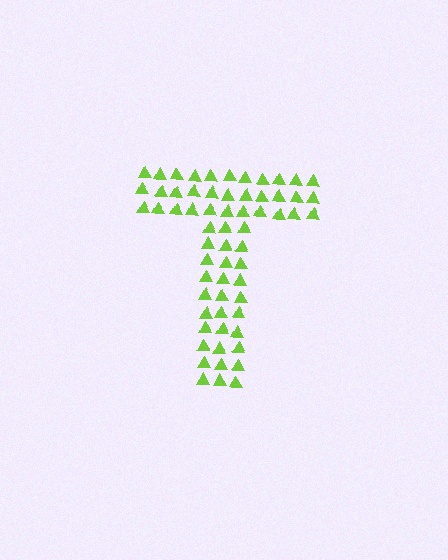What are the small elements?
The small elements are triangles.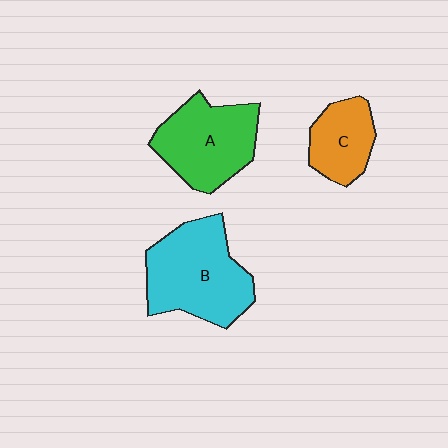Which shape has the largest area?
Shape B (cyan).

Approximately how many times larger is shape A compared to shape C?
Approximately 1.6 times.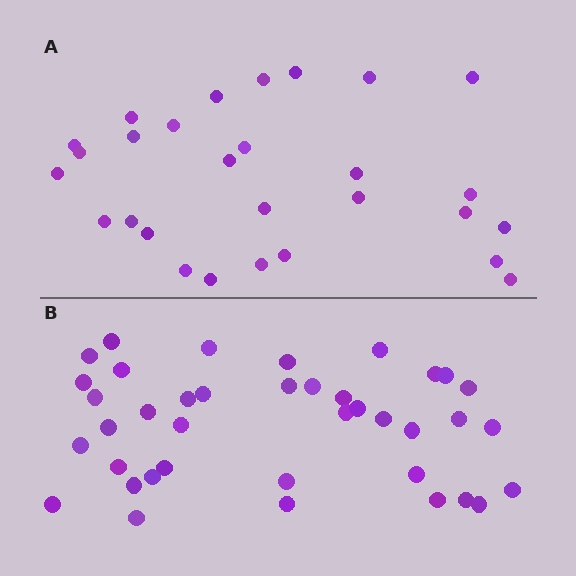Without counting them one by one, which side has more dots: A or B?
Region B (the bottom region) has more dots.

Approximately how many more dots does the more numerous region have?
Region B has roughly 12 or so more dots than region A.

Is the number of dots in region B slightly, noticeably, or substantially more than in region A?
Region B has noticeably more, but not dramatically so. The ratio is roughly 1.4 to 1.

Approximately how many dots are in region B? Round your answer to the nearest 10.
About 40 dots. (The exact count is 39, which rounds to 40.)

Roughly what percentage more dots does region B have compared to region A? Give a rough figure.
About 40% more.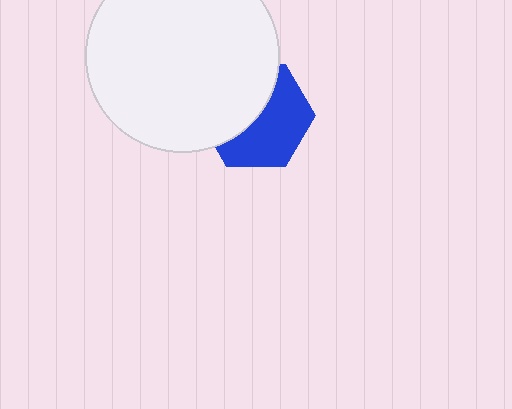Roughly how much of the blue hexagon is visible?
About half of it is visible (roughly 54%).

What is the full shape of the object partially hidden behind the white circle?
The partially hidden object is a blue hexagon.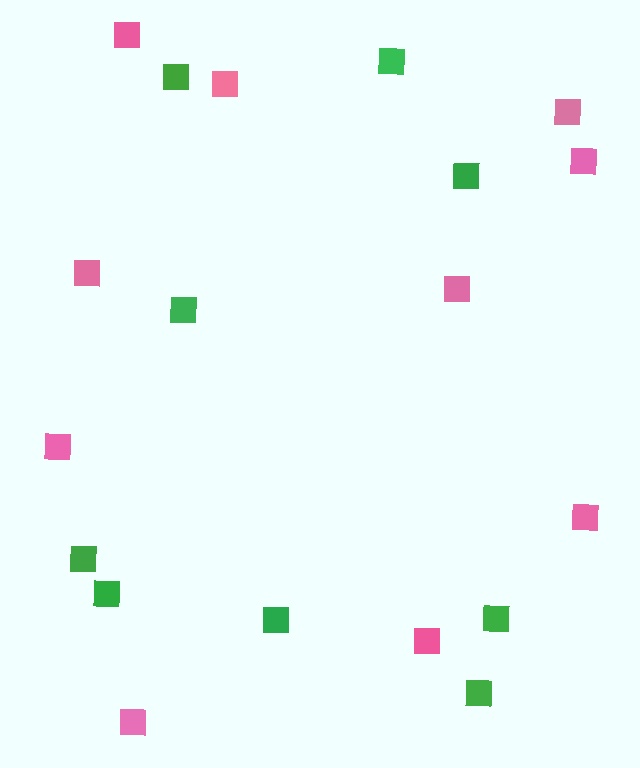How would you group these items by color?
There are 2 groups: one group of pink squares (10) and one group of green squares (9).